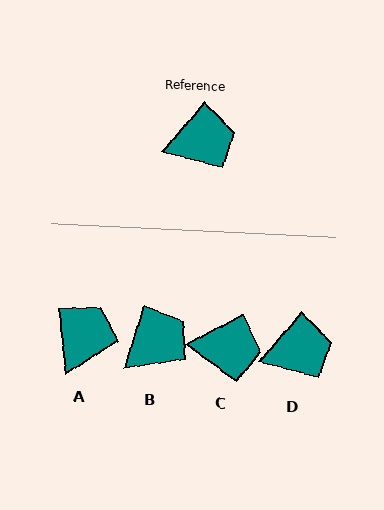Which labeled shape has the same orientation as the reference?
D.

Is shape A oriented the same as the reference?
No, it is off by about 47 degrees.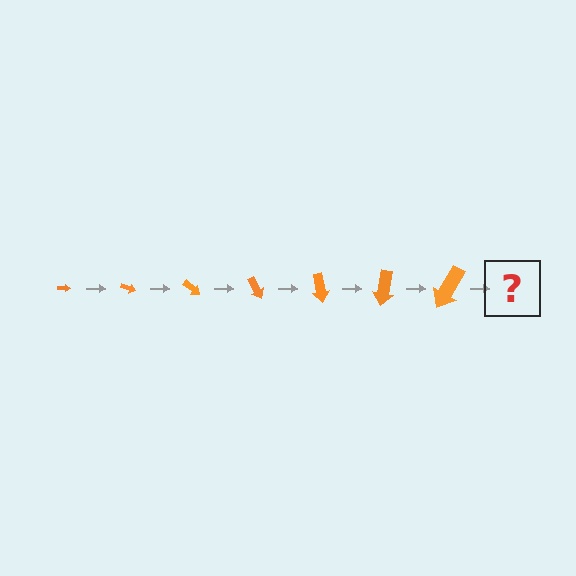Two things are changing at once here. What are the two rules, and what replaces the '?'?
The two rules are that the arrow grows larger each step and it rotates 20 degrees each step. The '?' should be an arrow, larger than the previous one and rotated 140 degrees from the start.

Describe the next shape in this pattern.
It should be an arrow, larger than the previous one and rotated 140 degrees from the start.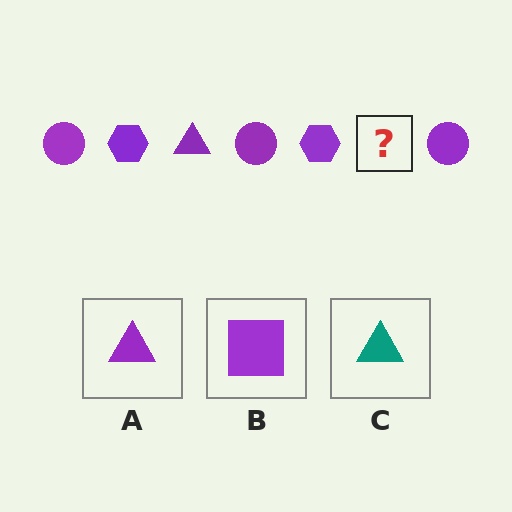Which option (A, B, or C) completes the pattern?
A.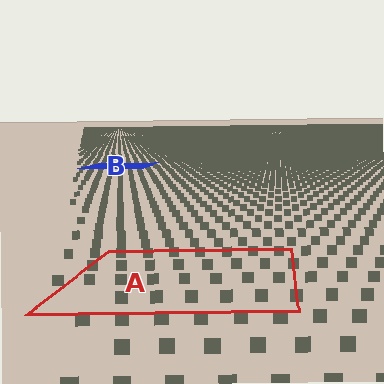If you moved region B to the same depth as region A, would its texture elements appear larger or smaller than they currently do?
They would appear larger. At a closer depth, the same texture elements are projected at a bigger on-screen size.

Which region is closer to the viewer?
Region A is closer. The texture elements there are larger and more spread out.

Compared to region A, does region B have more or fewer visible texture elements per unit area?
Region B has more texture elements per unit area — they are packed more densely because it is farther away.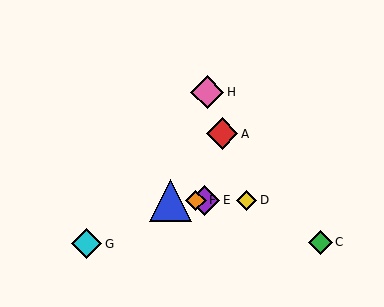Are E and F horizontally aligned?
Yes, both are at y≈200.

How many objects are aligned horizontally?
4 objects (B, D, E, F) are aligned horizontally.